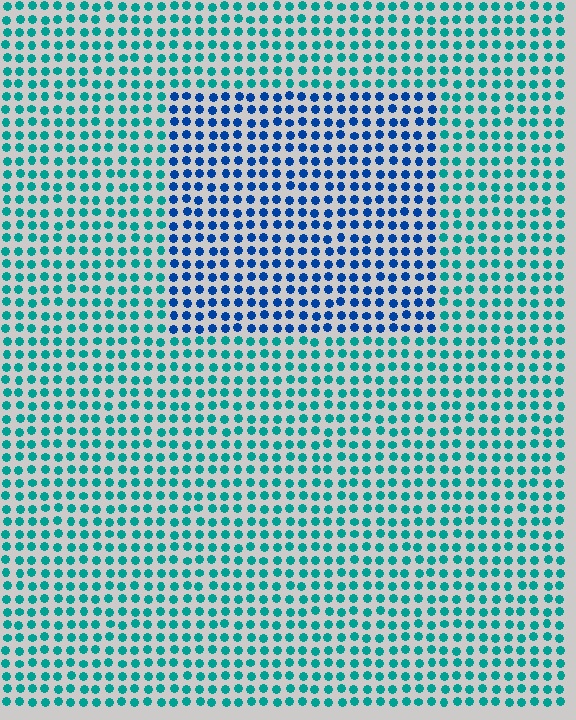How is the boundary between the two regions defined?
The boundary is defined purely by a slight shift in hue (about 41 degrees). Spacing, size, and orientation are identical on both sides.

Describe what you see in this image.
The image is filled with small teal elements in a uniform arrangement. A rectangle-shaped region is visible where the elements are tinted to a slightly different hue, forming a subtle color boundary.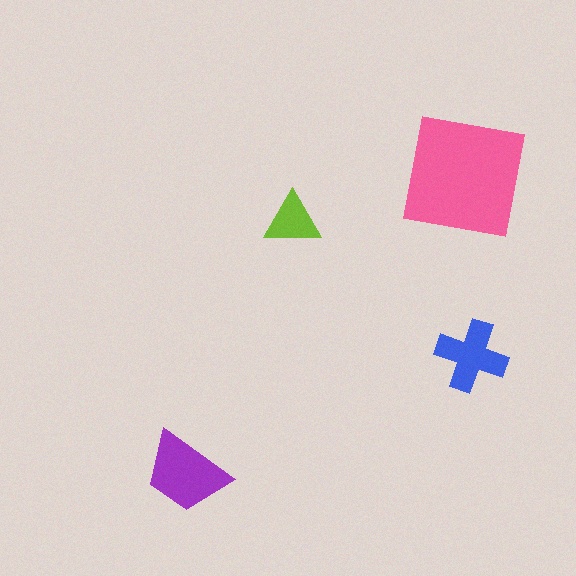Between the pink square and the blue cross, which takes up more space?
The pink square.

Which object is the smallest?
The lime triangle.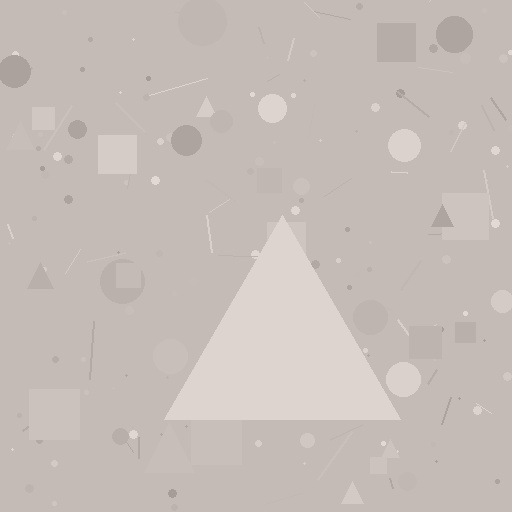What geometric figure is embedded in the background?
A triangle is embedded in the background.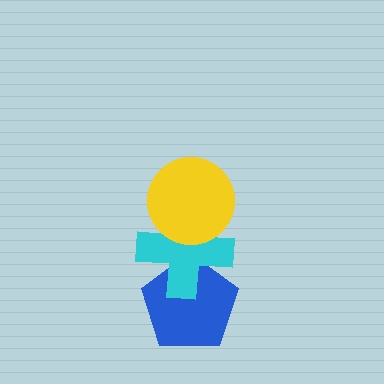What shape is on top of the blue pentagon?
The cyan cross is on top of the blue pentagon.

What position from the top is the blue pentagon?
The blue pentagon is 3rd from the top.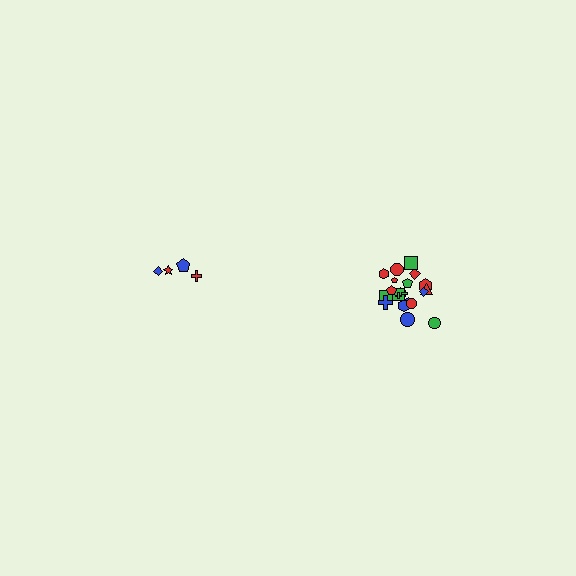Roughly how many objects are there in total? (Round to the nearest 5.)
Roughly 25 objects in total.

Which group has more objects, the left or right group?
The right group.